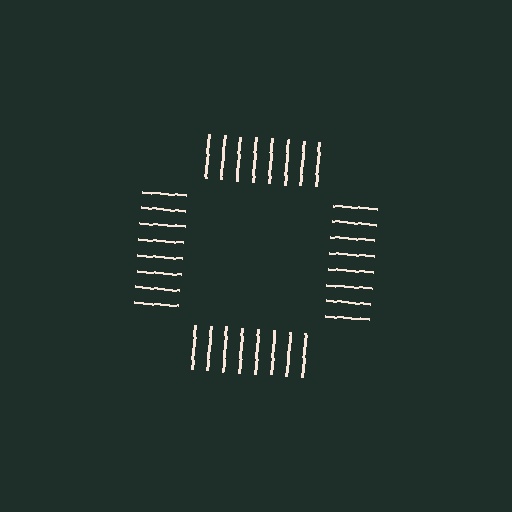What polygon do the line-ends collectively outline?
An illusory square — the line segments terminate on its edges but no continuous stroke is drawn.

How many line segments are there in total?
32 — 8 along each of the 4 edges.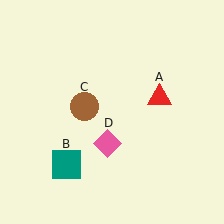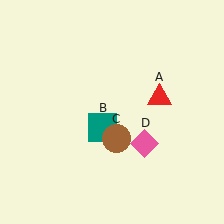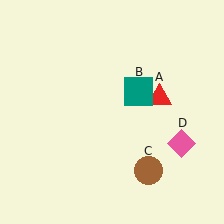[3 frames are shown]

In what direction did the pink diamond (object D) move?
The pink diamond (object D) moved right.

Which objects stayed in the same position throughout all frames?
Red triangle (object A) remained stationary.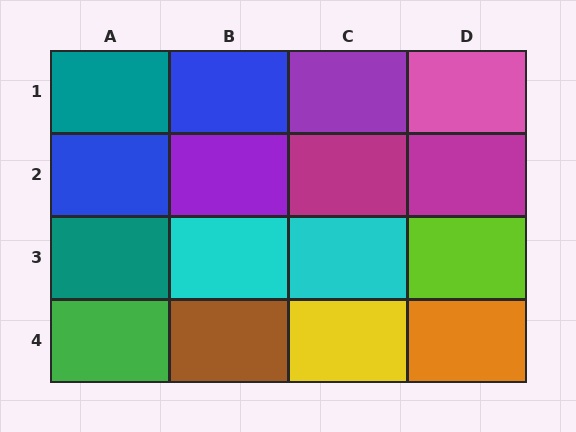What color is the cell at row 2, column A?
Blue.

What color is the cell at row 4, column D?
Orange.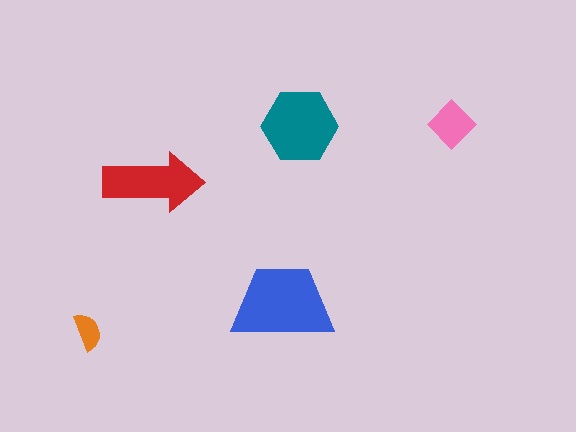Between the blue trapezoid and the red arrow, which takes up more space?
The blue trapezoid.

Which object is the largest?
The blue trapezoid.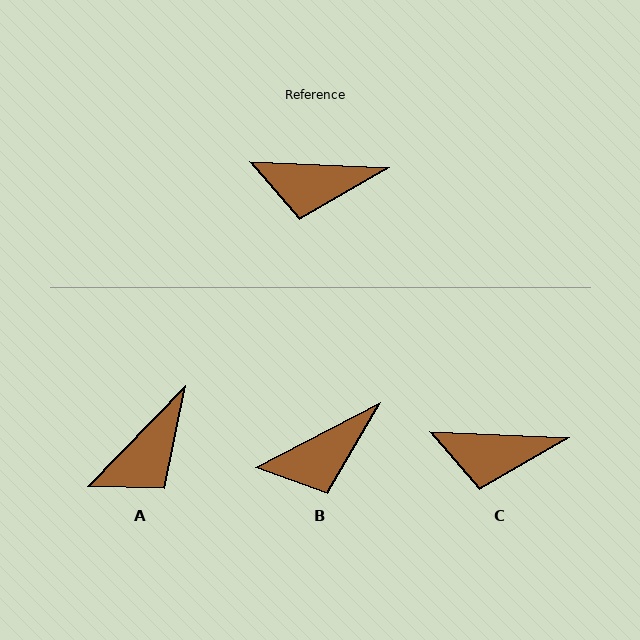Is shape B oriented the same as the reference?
No, it is off by about 30 degrees.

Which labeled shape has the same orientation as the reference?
C.